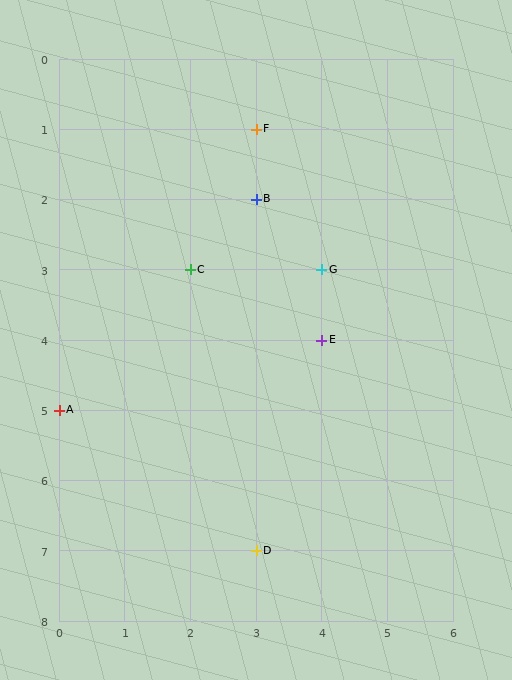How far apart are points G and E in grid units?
Points G and E are 1 row apart.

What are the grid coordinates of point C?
Point C is at grid coordinates (2, 3).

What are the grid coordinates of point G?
Point G is at grid coordinates (4, 3).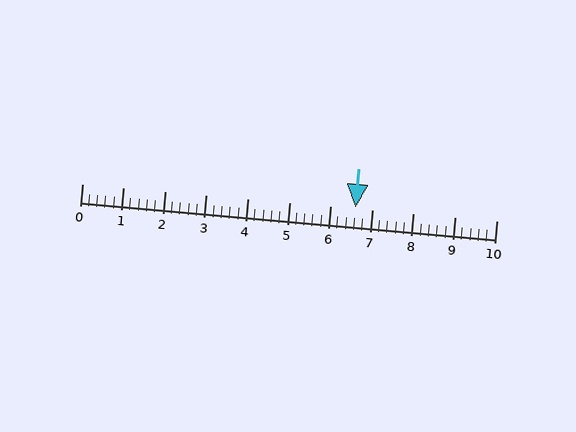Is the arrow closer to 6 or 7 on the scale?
The arrow is closer to 7.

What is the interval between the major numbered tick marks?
The major tick marks are spaced 1 units apart.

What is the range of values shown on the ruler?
The ruler shows values from 0 to 10.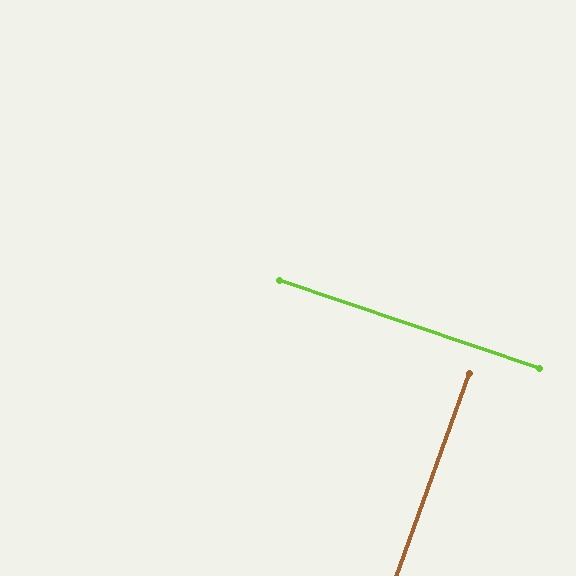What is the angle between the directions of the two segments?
Approximately 89 degrees.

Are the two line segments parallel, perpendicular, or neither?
Perpendicular — they meet at approximately 89°.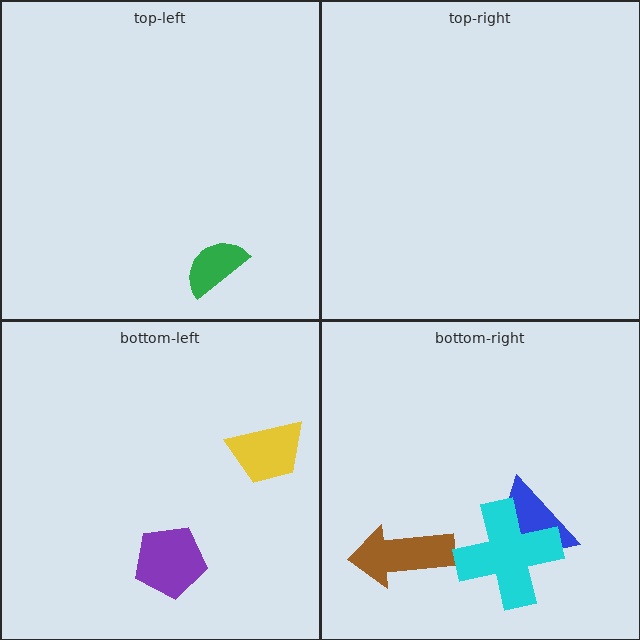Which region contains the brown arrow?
The bottom-right region.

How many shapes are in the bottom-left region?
2.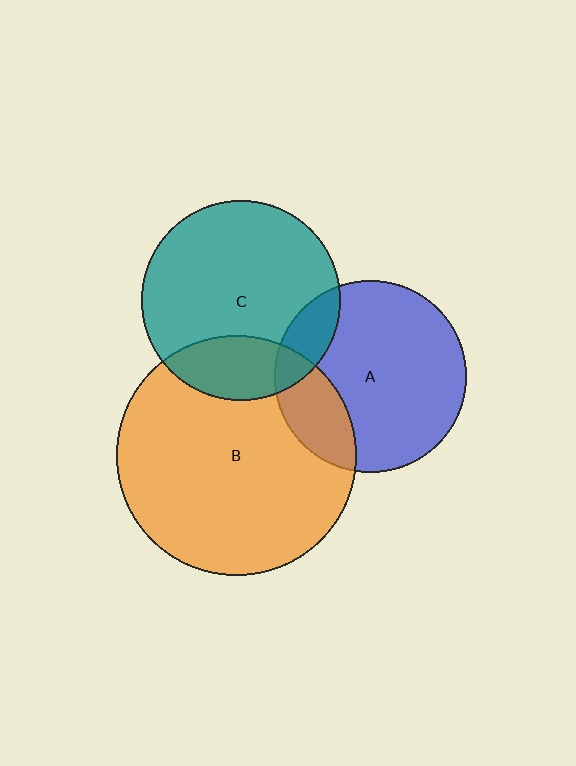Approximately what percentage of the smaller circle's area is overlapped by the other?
Approximately 20%.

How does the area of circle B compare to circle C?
Approximately 1.4 times.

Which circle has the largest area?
Circle B (orange).